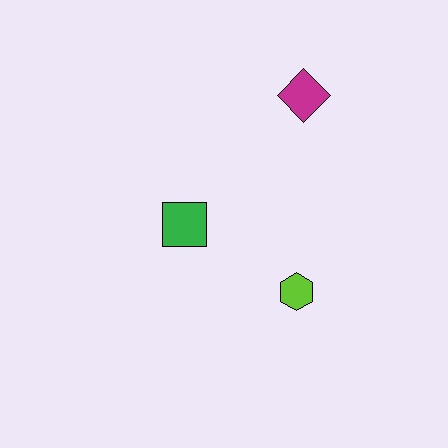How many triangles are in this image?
There are no triangles.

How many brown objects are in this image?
There are no brown objects.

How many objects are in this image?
There are 3 objects.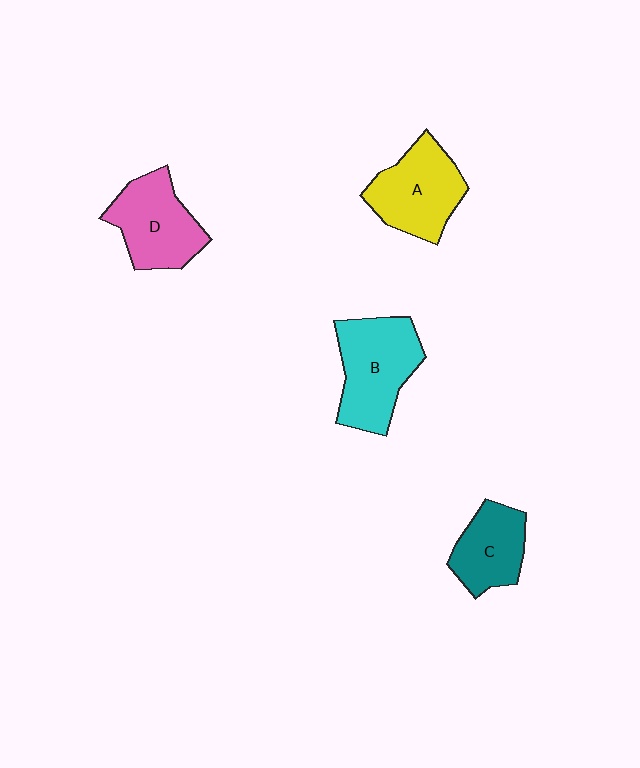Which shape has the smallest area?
Shape C (teal).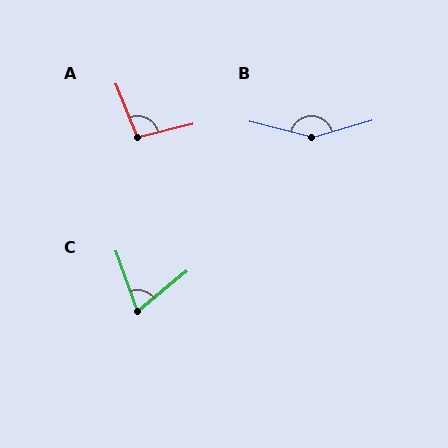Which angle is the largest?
B, at approximately 150 degrees.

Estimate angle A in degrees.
Approximately 99 degrees.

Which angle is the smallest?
C, at approximately 71 degrees.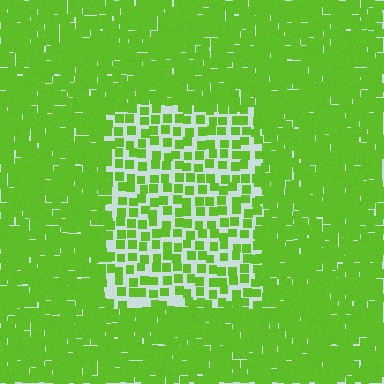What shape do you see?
I see a rectangle.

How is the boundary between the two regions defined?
The boundary is defined by a change in element density (approximately 2.3x ratio). All elements are the same color, size, and shape.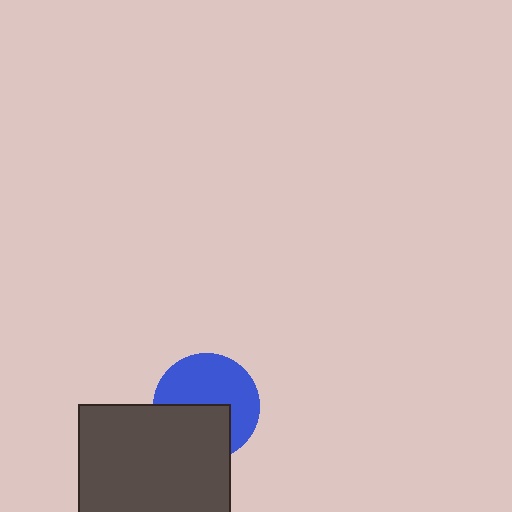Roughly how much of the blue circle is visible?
About half of it is visible (roughly 58%).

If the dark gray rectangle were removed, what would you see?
You would see the complete blue circle.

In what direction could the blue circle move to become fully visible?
The blue circle could move up. That would shift it out from behind the dark gray rectangle entirely.